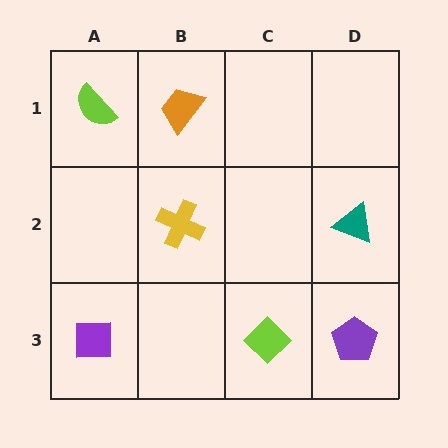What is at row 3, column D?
A purple pentagon.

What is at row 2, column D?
A teal triangle.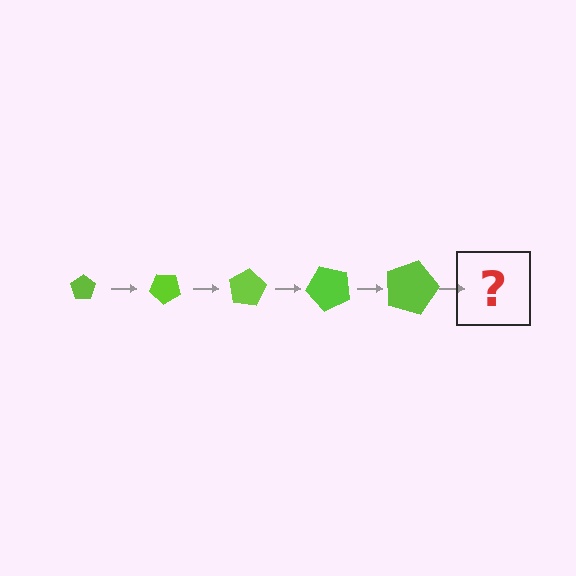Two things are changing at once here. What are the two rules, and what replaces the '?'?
The two rules are that the pentagon grows larger each step and it rotates 40 degrees each step. The '?' should be a pentagon, larger than the previous one and rotated 200 degrees from the start.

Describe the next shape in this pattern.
It should be a pentagon, larger than the previous one and rotated 200 degrees from the start.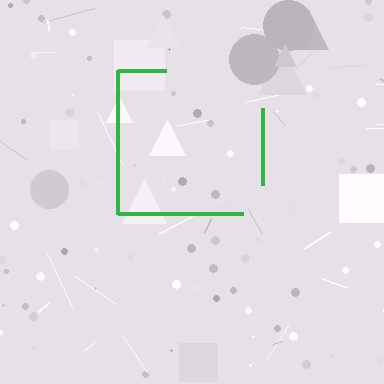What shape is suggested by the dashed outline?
The dashed outline suggests a square.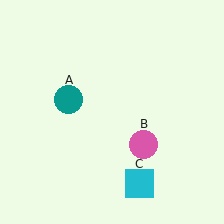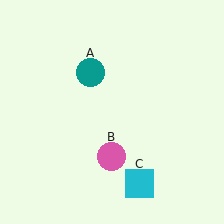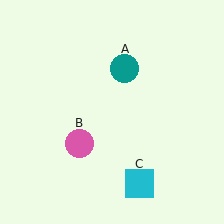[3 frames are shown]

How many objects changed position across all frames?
2 objects changed position: teal circle (object A), pink circle (object B).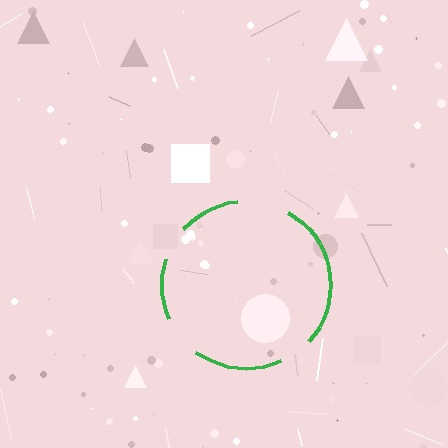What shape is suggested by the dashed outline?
The dashed outline suggests a circle.